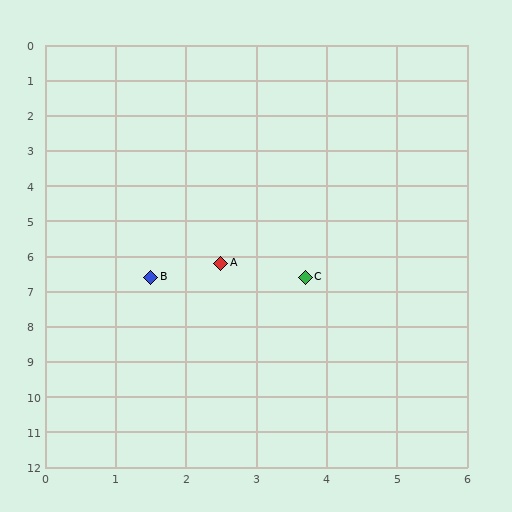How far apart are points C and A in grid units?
Points C and A are about 1.3 grid units apart.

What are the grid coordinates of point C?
Point C is at approximately (3.7, 6.6).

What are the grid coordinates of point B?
Point B is at approximately (1.5, 6.6).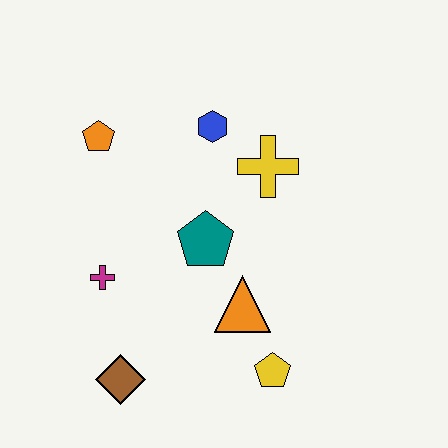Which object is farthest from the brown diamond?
The blue hexagon is farthest from the brown diamond.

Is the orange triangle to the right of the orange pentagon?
Yes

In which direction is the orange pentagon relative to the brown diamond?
The orange pentagon is above the brown diamond.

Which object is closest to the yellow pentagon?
The orange triangle is closest to the yellow pentagon.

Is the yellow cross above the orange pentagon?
No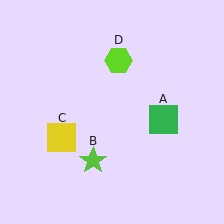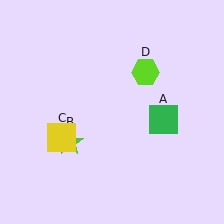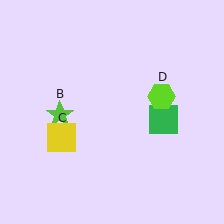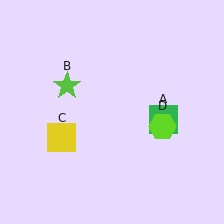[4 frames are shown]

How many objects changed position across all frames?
2 objects changed position: lime star (object B), lime hexagon (object D).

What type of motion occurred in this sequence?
The lime star (object B), lime hexagon (object D) rotated clockwise around the center of the scene.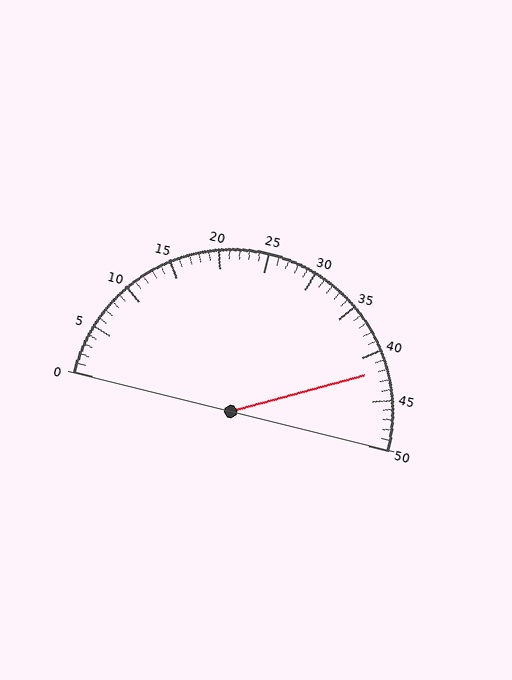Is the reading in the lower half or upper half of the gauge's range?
The reading is in the upper half of the range (0 to 50).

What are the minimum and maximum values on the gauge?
The gauge ranges from 0 to 50.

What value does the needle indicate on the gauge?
The needle indicates approximately 42.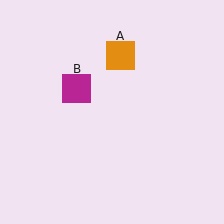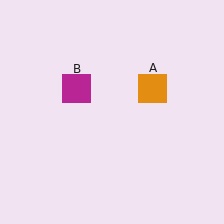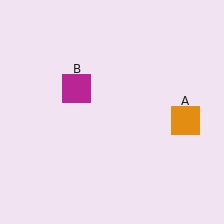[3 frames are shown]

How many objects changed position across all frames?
1 object changed position: orange square (object A).